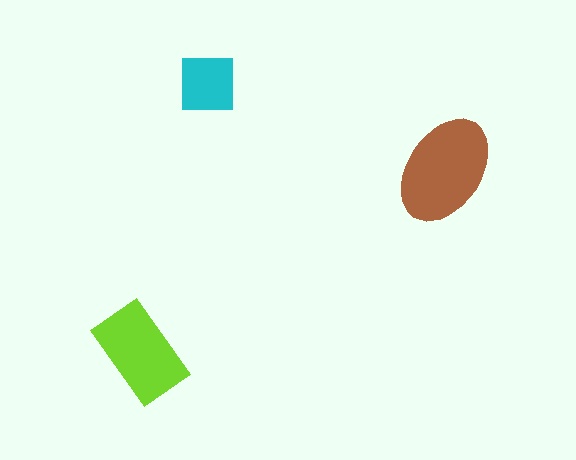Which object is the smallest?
The cyan square.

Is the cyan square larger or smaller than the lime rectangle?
Smaller.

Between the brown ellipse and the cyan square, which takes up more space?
The brown ellipse.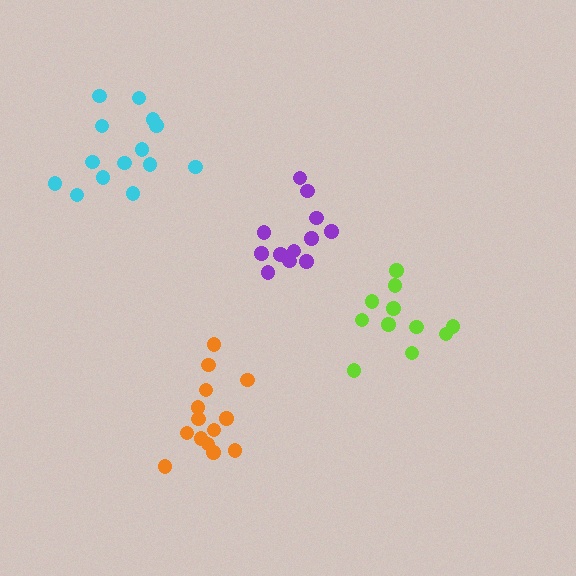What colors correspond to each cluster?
The clusters are colored: lime, purple, orange, cyan.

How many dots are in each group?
Group 1: 11 dots, Group 2: 12 dots, Group 3: 14 dots, Group 4: 14 dots (51 total).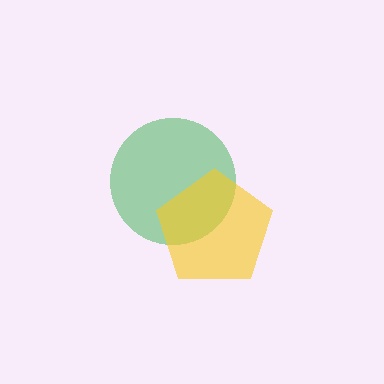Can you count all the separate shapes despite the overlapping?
Yes, there are 2 separate shapes.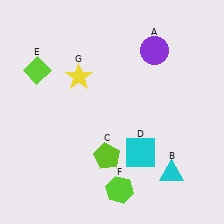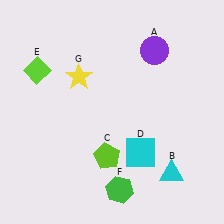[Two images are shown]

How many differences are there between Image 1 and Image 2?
There is 1 difference between the two images.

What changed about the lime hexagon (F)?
In Image 1, F is lime. In Image 2, it changed to green.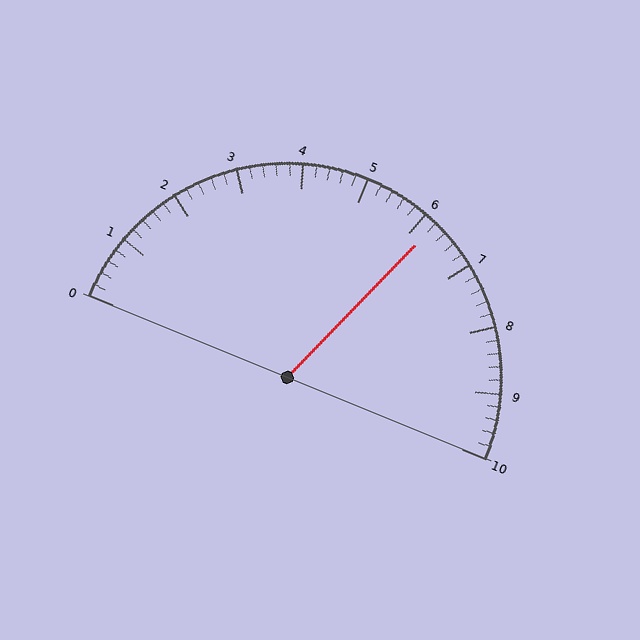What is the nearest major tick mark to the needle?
The nearest major tick mark is 6.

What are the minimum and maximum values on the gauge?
The gauge ranges from 0 to 10.